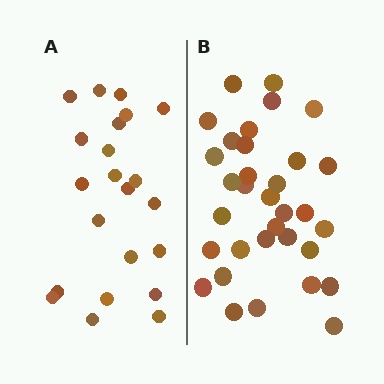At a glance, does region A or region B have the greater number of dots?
Region B (the right region) has more dots.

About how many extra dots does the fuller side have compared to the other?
Region B has roughly 12 or so more dots than region A.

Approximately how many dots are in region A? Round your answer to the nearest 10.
About 20 dots. (The exact count is 22, which rounds to 20.)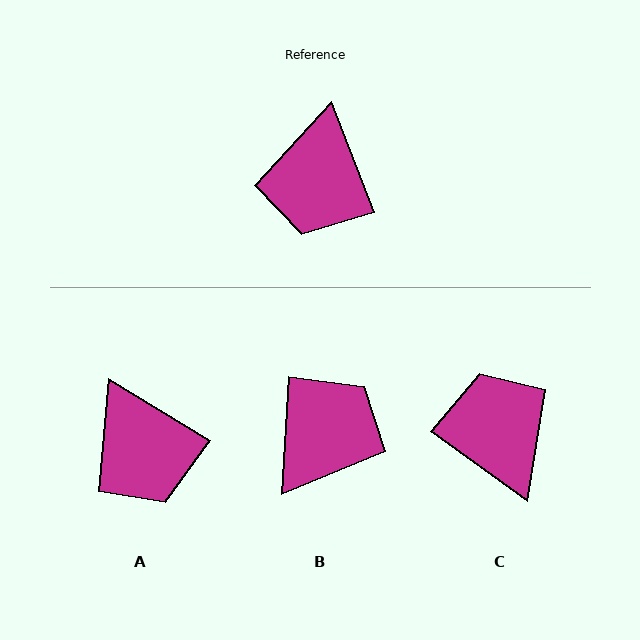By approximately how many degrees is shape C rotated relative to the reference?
Approximately 147 degrees clockwise.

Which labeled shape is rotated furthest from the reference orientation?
B, about 155 degrees away.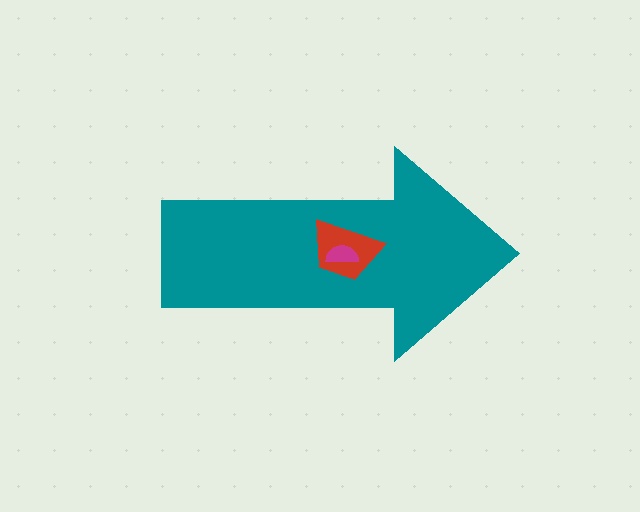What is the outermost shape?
The teal arrow.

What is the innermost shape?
The magenta semicircle.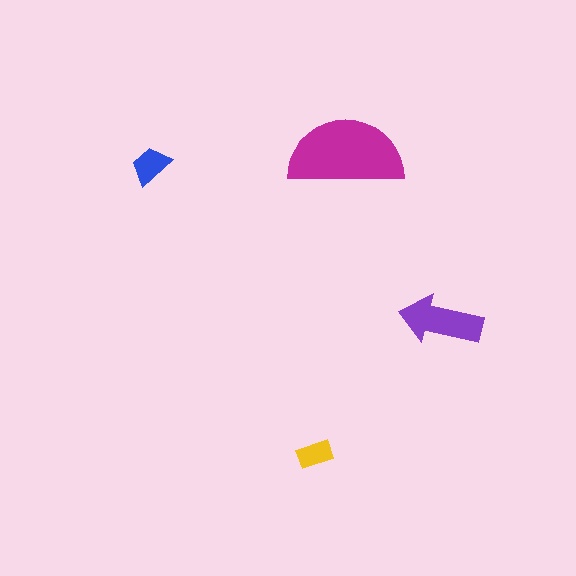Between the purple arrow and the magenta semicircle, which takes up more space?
The magenta semicircle.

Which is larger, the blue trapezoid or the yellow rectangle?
The blue trapezoid.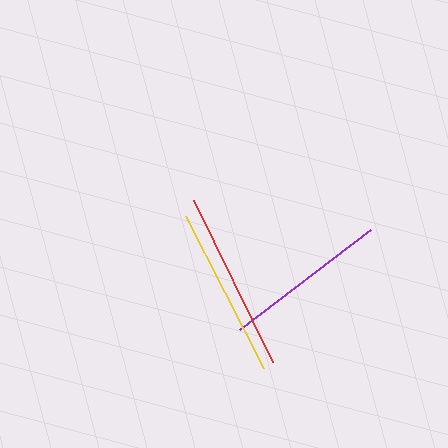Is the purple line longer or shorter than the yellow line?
The yellow line is longer than the purple line.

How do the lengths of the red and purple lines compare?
The red and purple lines are approximately the same length.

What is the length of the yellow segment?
The yellow segment is approximately 170 pixels long.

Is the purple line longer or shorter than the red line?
The red line is longer than the purple line.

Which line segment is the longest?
The red line is the longest at approximately 181 pixels.